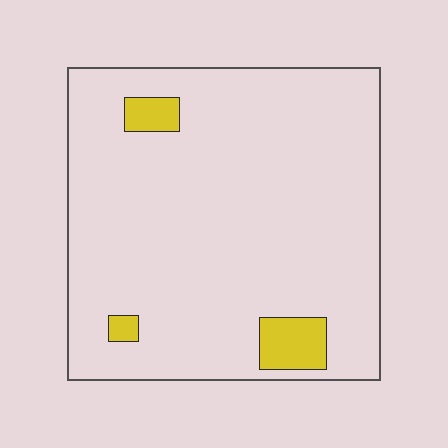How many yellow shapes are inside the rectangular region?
3.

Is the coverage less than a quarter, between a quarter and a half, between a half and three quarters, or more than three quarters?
Less than a quarter.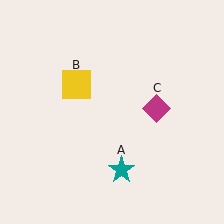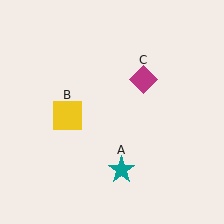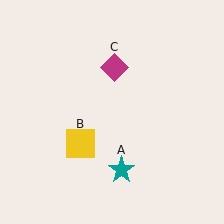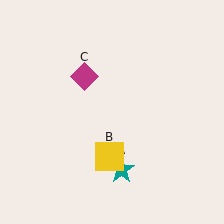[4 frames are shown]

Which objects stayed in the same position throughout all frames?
Teal star (object A) remained stationary.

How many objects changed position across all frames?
2 objects changed position: yellow square (object B), magenta diamond (object C).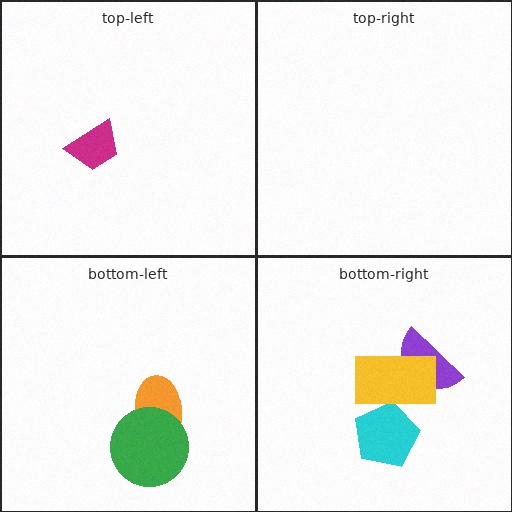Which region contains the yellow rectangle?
The bottom-right region.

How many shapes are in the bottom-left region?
2.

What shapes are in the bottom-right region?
The cyan pentagon, the purple semicircle, the yellow rectangle.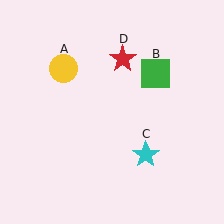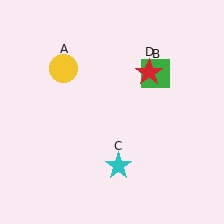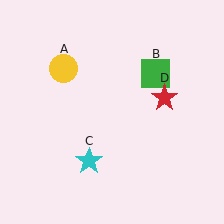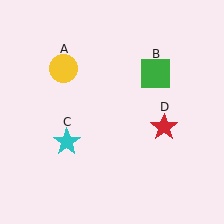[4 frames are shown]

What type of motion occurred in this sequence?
The cyan star (object C), red star (object D) rotated clockwise around the center of the scene.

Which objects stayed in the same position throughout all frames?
Yellow circle (object A) and green square (object B) remained stationary.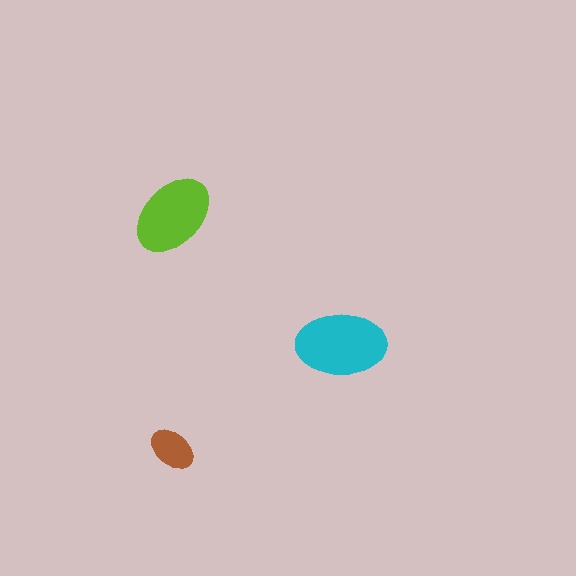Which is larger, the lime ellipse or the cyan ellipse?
The cyan one.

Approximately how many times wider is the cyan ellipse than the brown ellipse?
About 2 times wider.